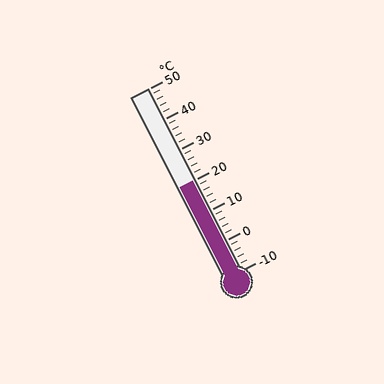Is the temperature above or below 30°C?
The temperature is below 30°C.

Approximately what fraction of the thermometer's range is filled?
The thermometer is filled to approximately 50% of its range.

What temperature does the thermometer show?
The thermometer shows approximately 20°C.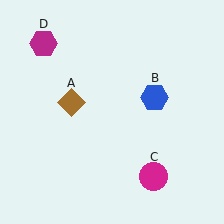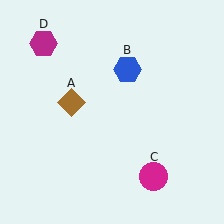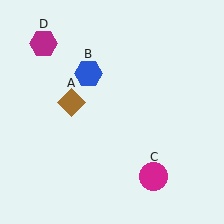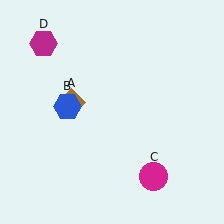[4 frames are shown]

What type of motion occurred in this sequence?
The blue hexagon (object B) rotated counterclockwise around the center of the scene.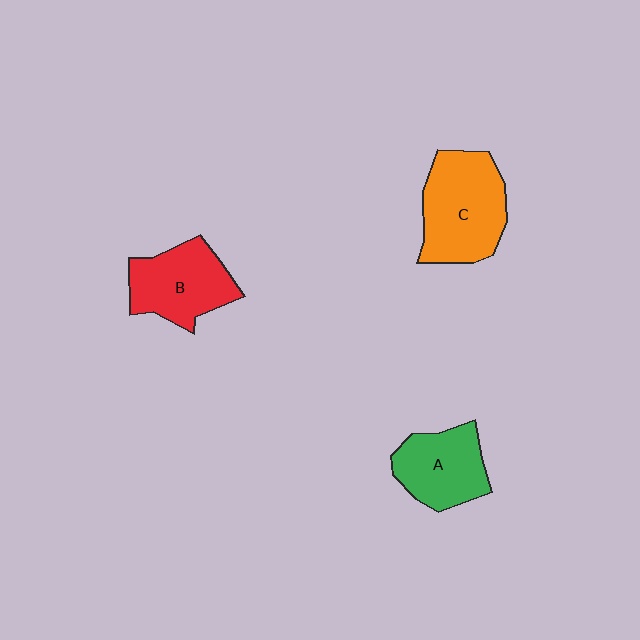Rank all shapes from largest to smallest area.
From largest to smallest: C (orange), B (red), A (green).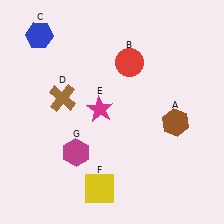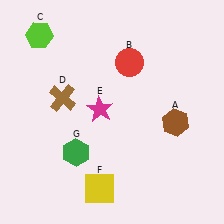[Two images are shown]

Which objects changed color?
C changed from blue to lime. G changed from magenta to green.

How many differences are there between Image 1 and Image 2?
There are 2 differences between the two images.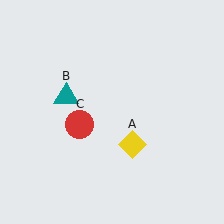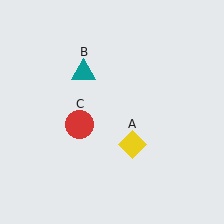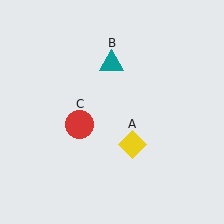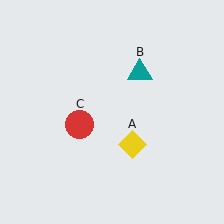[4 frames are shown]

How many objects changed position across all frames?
1 object changed position: teal triangle (object B).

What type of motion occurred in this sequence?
The teal triangle (object B) rotated clockwise around the center of the scene.